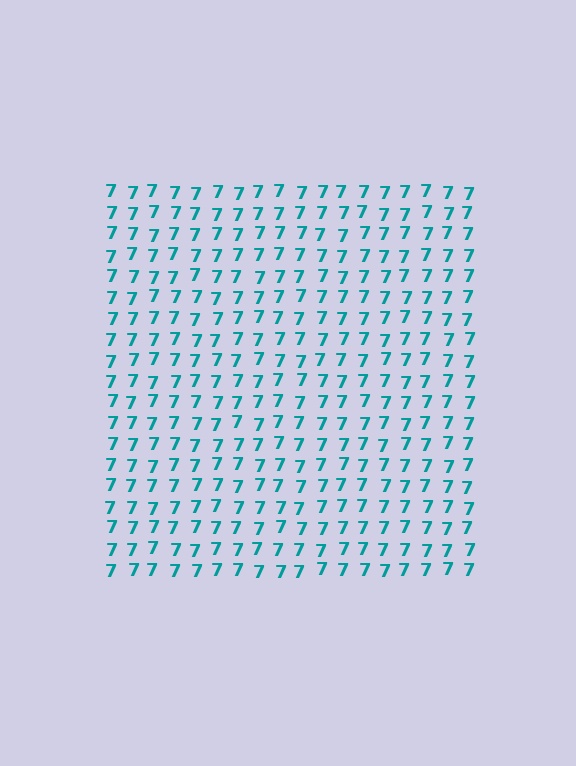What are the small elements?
The small elements are digit 7's.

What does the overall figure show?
The overall figure shows a square.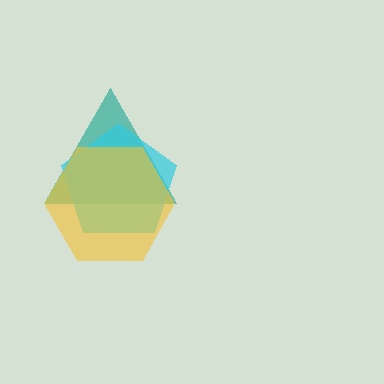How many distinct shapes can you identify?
There are 3 distinct shapes: a teal triangle, a cyan pentagon, a yellow hexagon.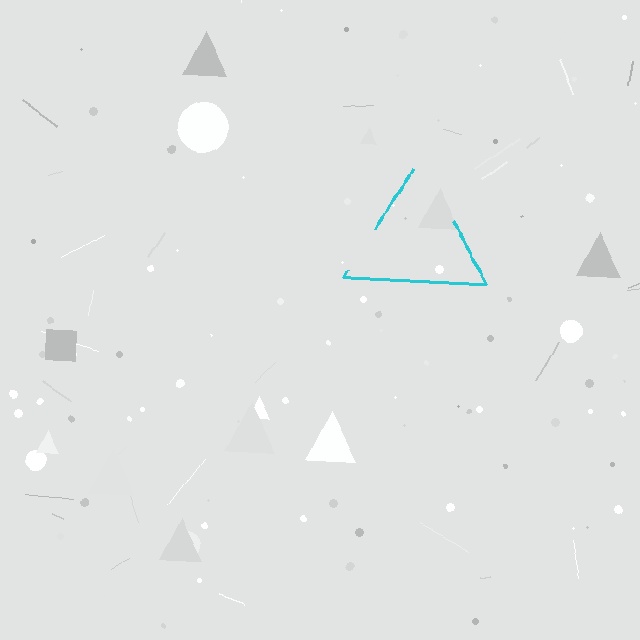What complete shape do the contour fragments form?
The contour fragments form a triangle.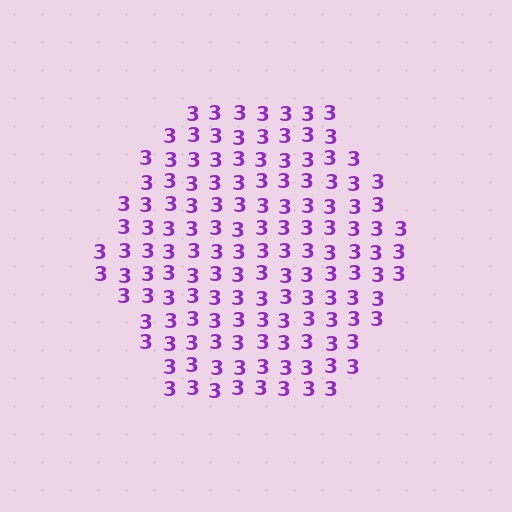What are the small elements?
The small elements are digit 3's.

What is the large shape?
The large shape is a hexagon.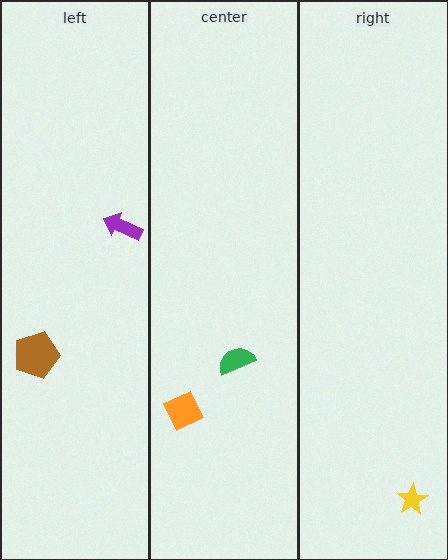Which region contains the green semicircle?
The center region.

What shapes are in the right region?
The yellow star.